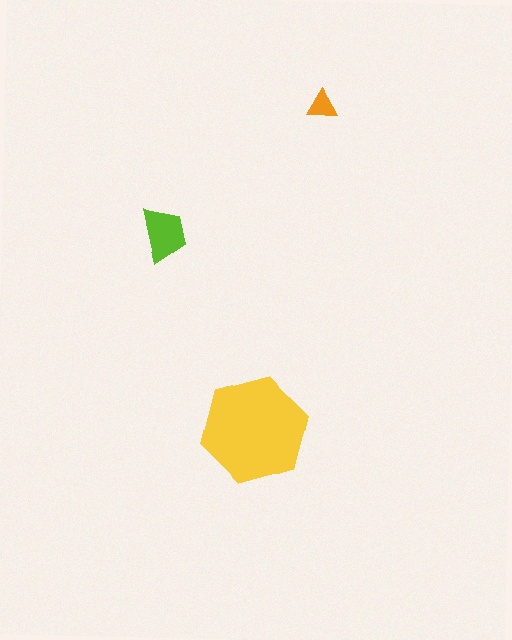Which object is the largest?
The yellow hexagon.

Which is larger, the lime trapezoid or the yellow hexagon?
The yellow hexagon.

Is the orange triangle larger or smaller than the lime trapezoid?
Smaller.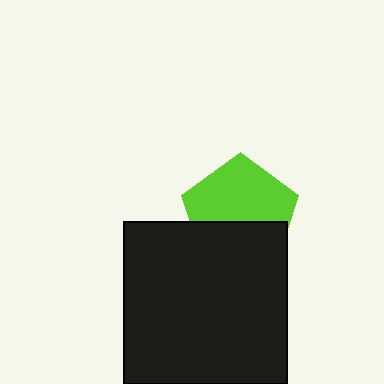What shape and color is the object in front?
The object in front is a black square.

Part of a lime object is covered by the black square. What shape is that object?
It is a pentagon.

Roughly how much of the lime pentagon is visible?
About half of it is visible (roughly 60%).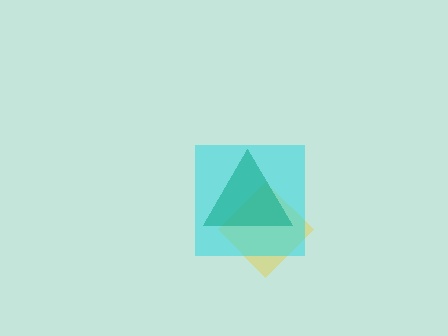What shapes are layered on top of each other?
The layered shapes are: a yellow diamond, a cyan square, a teal triangle.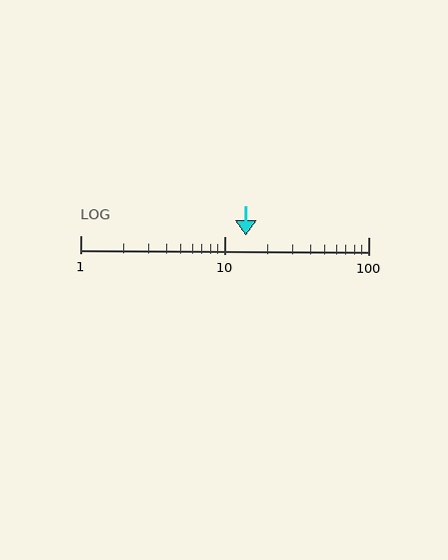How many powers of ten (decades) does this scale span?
The scale spans 2 decades, from 1 to 100.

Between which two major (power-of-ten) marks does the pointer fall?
The pointer is between 10 and 100.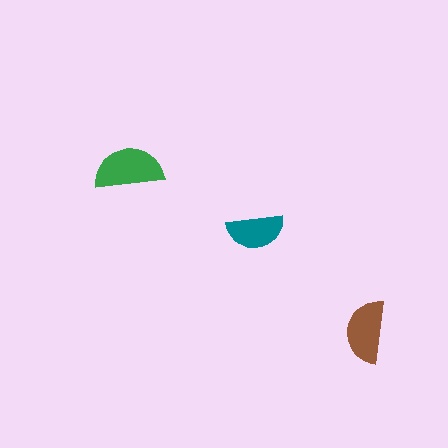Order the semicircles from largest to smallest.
the green one, the brown one, the teal one.